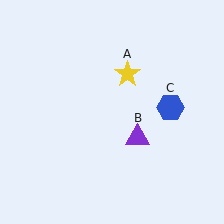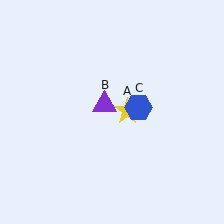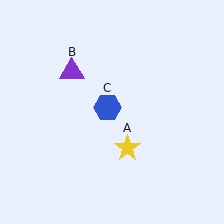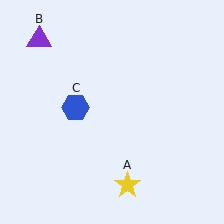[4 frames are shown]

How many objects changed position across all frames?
3 objects changed position: yellow star (object A), purple triangle (object B), blue hexagon (object C).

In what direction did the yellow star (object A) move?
The yellow star (object A) moved down.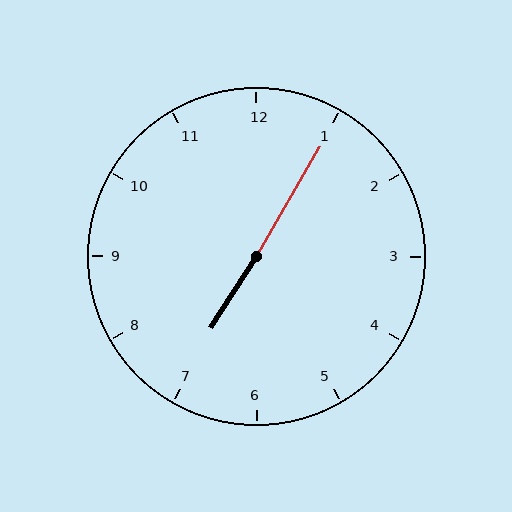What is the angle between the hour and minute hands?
Approximately 178 degrees.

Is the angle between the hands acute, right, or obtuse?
It is obtuse.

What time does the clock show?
7:05.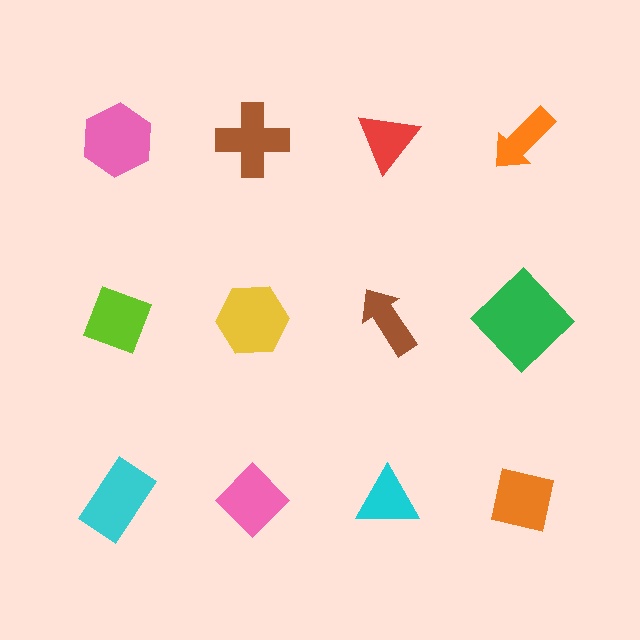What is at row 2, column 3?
A brown arrow.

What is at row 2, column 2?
A yellow hexagon.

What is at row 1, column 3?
A red triangle.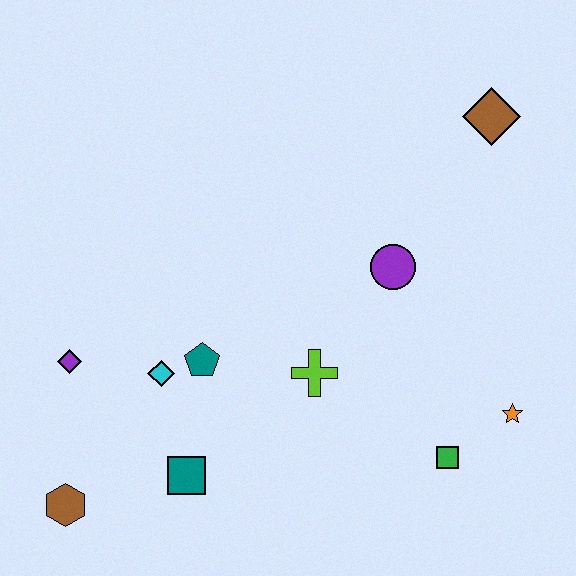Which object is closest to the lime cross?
The teal pentagon is closest to the lime cross.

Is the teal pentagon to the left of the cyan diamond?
No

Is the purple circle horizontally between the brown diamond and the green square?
No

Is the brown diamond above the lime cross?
Yes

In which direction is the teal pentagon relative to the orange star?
The teal pentagon is to the left of the orange star.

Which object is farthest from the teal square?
The brown diamond is farthest from the teal square.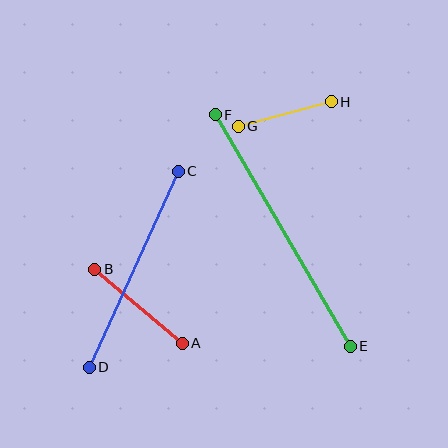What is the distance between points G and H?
The distance is approximately 96 pixels.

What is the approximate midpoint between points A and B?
The midpoint is at approximately (139, 306) pixels.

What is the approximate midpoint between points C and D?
The midpoint is at approximately (134, 269) pixels.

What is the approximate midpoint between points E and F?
The midpoint is at approximately (283, 231) pixels.